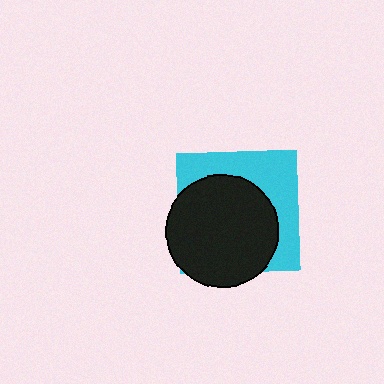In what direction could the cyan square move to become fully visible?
The cyan square could move toward the upper-right. That would shift it out from behind the black circle entirely.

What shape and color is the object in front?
The object in front is a black circle.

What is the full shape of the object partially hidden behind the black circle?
The partially hidden object is a cyan square.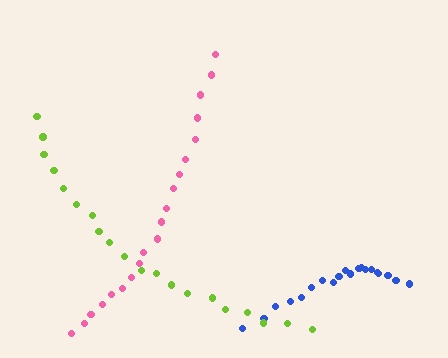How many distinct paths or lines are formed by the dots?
There are 3 distinct paths.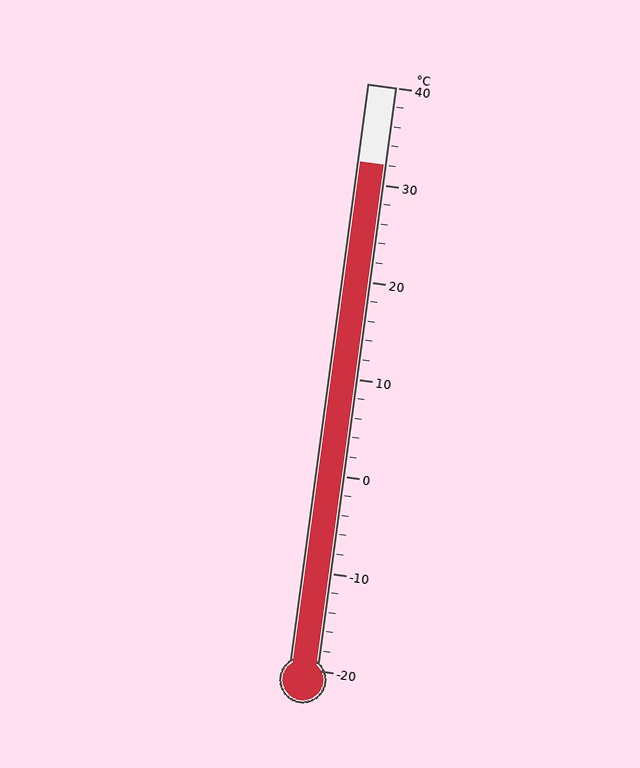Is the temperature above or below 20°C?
The temperature is above 20°C.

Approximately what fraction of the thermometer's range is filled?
The thermometer is filled to approximately 85% of its range.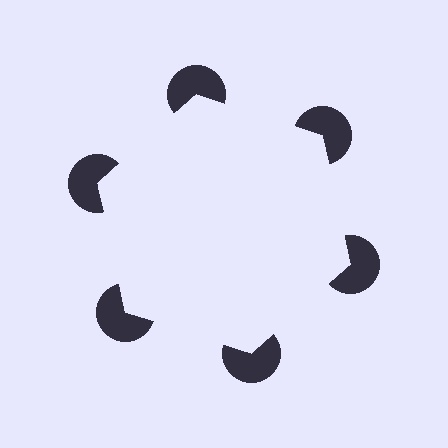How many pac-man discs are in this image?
There are 6 — one at each vertex of the illusory hexagon.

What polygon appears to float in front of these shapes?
An illusory hexagon — its edges are inferred from the aligned wedge cuts in the pac-man discs, not physically drawn.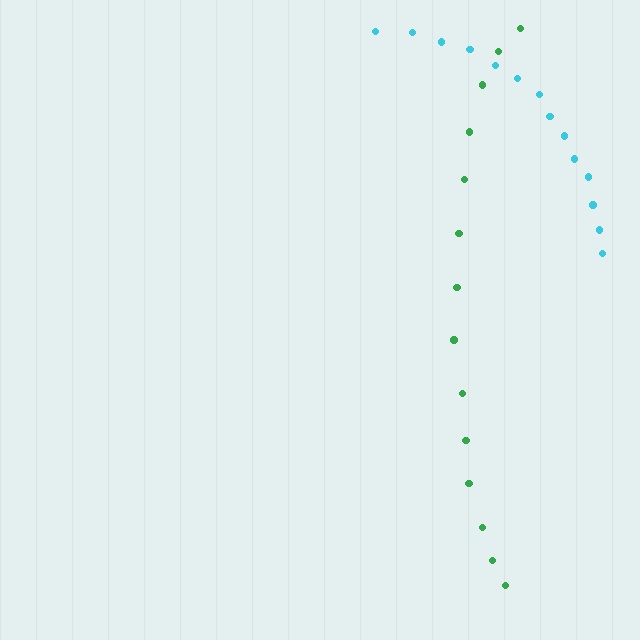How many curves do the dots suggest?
There are 2 distinct paths.